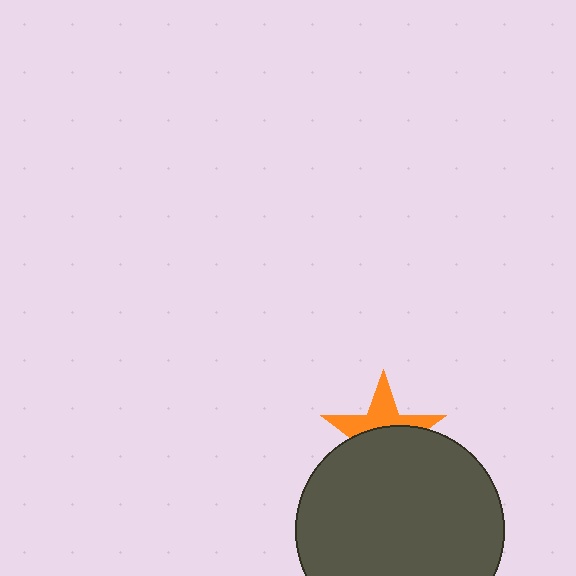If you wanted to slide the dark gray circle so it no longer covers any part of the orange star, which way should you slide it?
Slide it down — that is the most direct way to separate the two shapes.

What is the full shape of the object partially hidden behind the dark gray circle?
The partially hidden object is an orange star.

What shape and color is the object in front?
The object in front is a dark gray circle.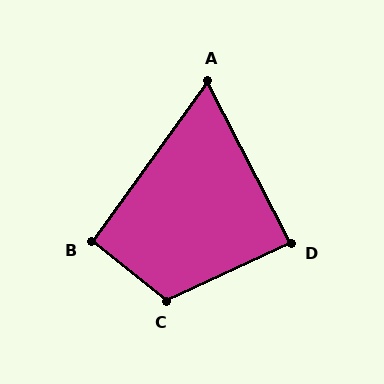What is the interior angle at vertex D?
Approximately 87 degrees (approximately right).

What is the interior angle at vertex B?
Approximately 93 degrees (approximately right).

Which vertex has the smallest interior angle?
A, at approximately 63 degrees.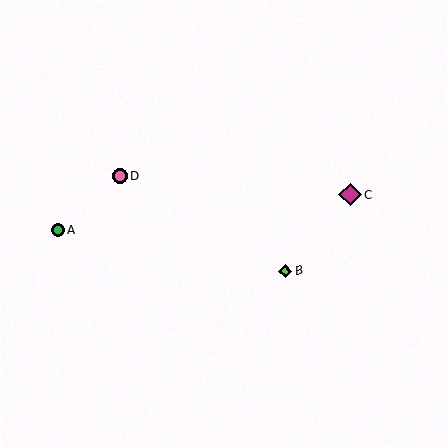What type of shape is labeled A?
Shape A is a green circle.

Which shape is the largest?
The magenta diamond (labeled C) is the largest.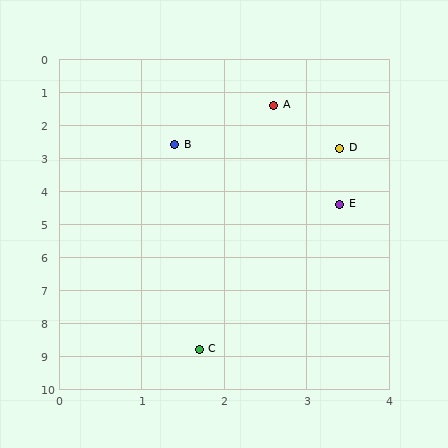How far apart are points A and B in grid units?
Points A and B are about 1.7 grid units apart.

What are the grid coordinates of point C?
Point C is at approximately (1.7, 8.8).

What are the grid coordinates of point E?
Point E is at approximately (3.4, 4.4).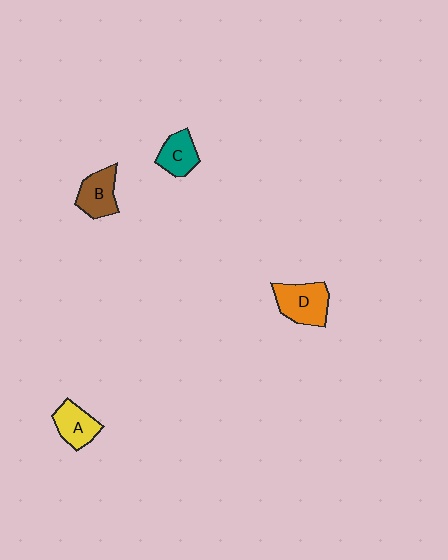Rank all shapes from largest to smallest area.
From largest to smallest: D (orange), B (brown), A (yellow), C (teal).